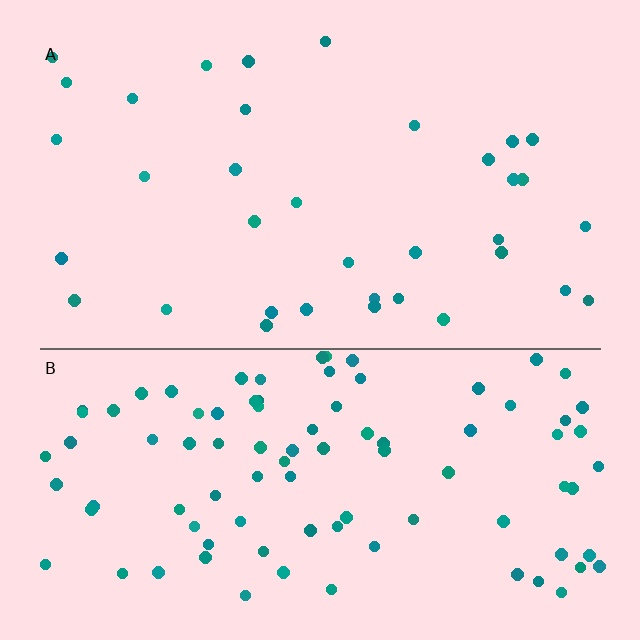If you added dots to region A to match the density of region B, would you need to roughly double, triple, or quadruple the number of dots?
Approximately triple.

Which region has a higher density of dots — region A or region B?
B (the bottom).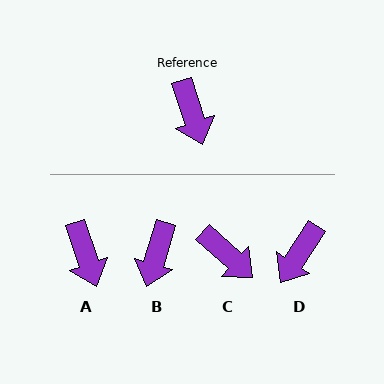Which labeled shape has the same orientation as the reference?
A.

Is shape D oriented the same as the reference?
No, it is off by about 51 degrees.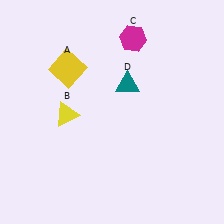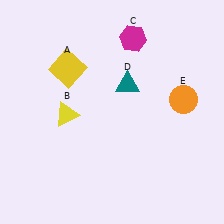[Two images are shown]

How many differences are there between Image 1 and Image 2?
There is 1 difference between the two images.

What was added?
An orange circle (E) was added in Image 2.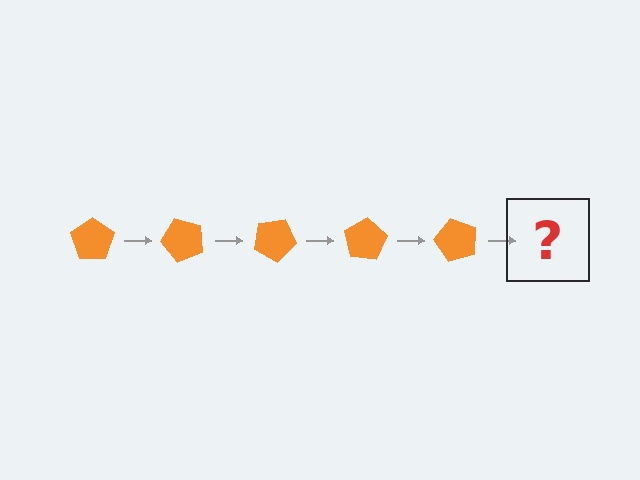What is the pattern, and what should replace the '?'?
The pattern is that the pentagon rotates 50 degrees each step. The '?' should be an orange pentagon rotated 250 degrees.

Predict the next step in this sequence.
The next step is an orange pentagon rotated 250 degrees.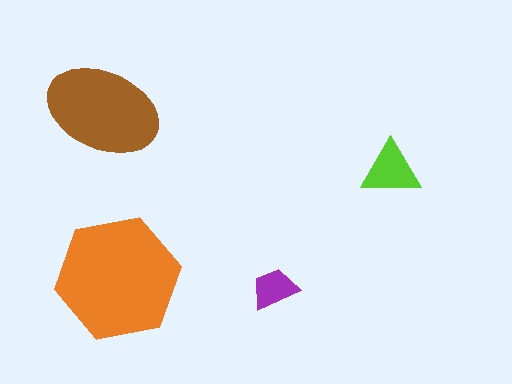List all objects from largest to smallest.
The orange hexagon, the brown ellipse, the lime triangle, the purple trapezoid.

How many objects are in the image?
There are 4 objects in the image.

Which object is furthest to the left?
The brown ellipse is leftmost.